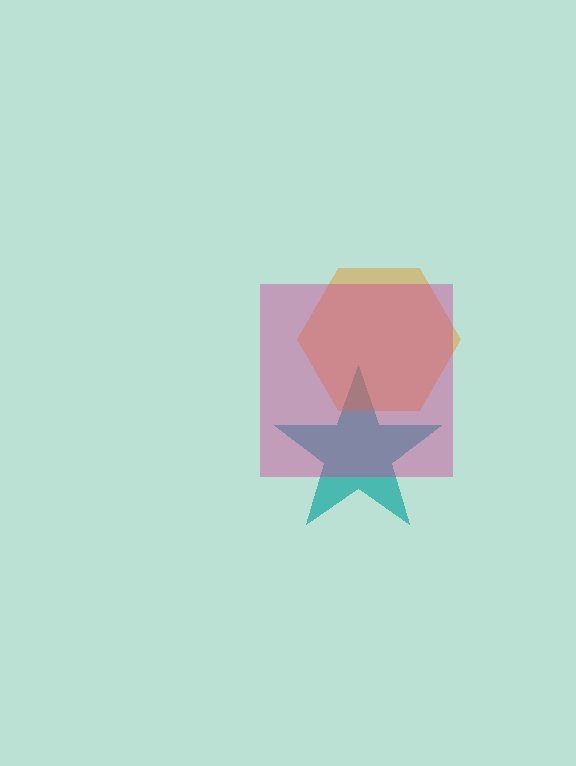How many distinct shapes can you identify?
There are 3 distinct shapes: a teal star, an orange hexagon, a magenta square.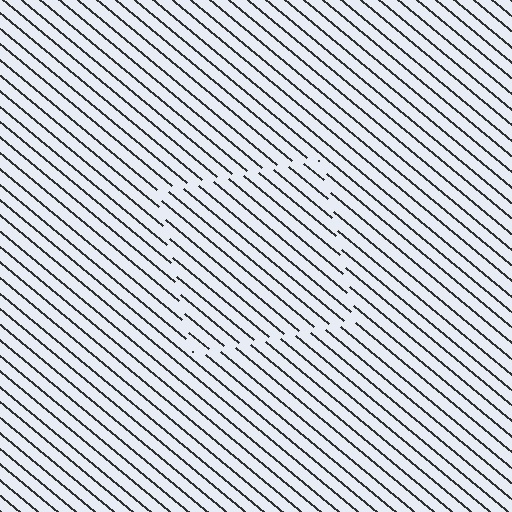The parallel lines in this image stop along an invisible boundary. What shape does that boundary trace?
An illusory square. The interior of the shape contains the same grating, shifted by half a period — the contour is defined by the phase discontinuity where line-ends from the inner and outer gratings abut.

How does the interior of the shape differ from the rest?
The interior of the shape contains the same grating, shifted by half a period — the contour is defined by the phase discontinuity where line-ends from the inner and outer gratings abut.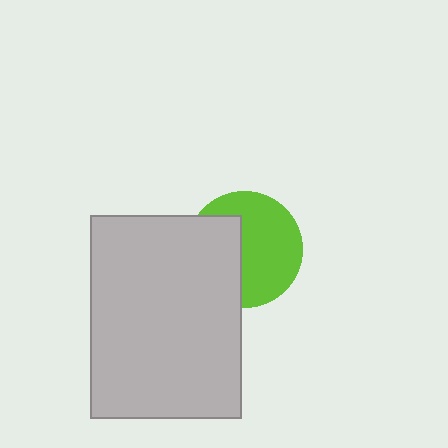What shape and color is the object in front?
The object in front is a light gray rectangle.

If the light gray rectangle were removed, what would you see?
You would see the complete lime circle.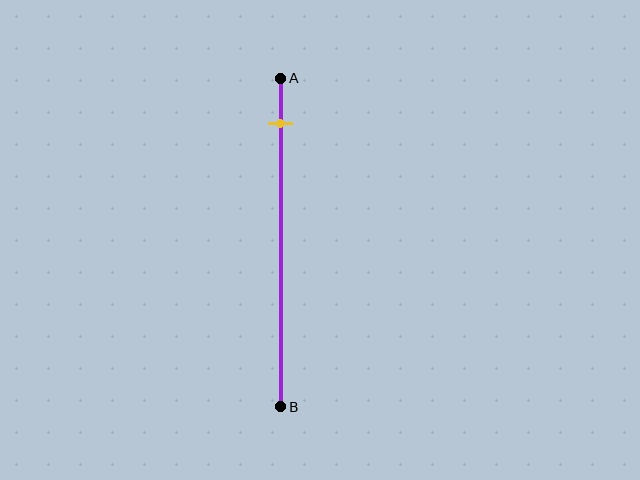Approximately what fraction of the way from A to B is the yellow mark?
The yellow mark is approximately 15% of the way from A to B.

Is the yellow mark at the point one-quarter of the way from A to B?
No, the mark is at about 15% from A, not at the 25% one-quarter point.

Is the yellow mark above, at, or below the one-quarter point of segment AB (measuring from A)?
The yellow mark is above the one-quarter point of segment AB.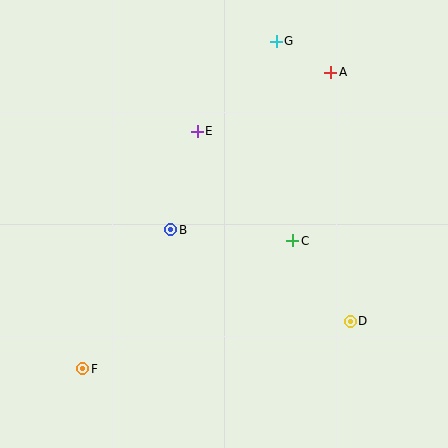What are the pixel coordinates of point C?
Point C is at (293, 241).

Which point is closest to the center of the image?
Point B at (171, 230) is closest to the center.